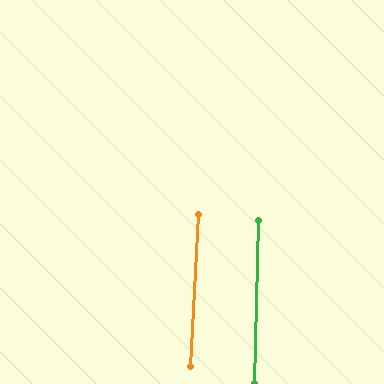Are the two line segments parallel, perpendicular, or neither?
Parallel — their directions differ by only 1.5°.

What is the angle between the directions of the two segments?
Approximately 1 degree.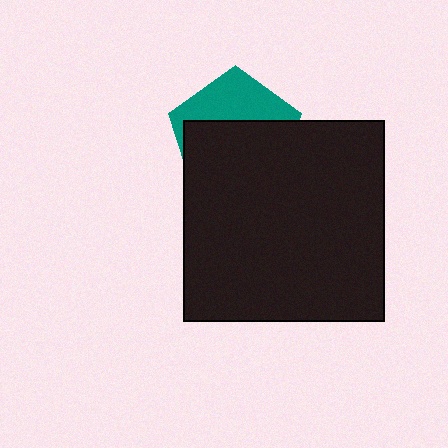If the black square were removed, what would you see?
You would see the complete teal pentagon.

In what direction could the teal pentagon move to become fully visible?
The teal pentagon could move up. That would shift it out from behind the black square entirely.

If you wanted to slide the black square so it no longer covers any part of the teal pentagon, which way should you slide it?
Slide it down — that is the most direct way to separate the two shapes.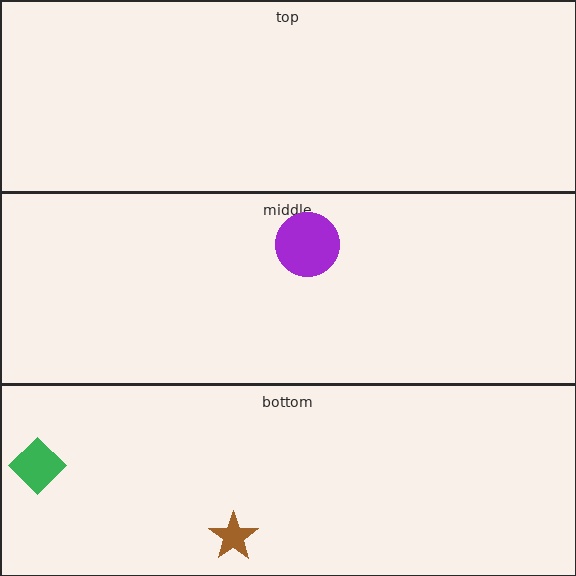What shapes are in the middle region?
The purple circle.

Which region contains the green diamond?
The bottom region.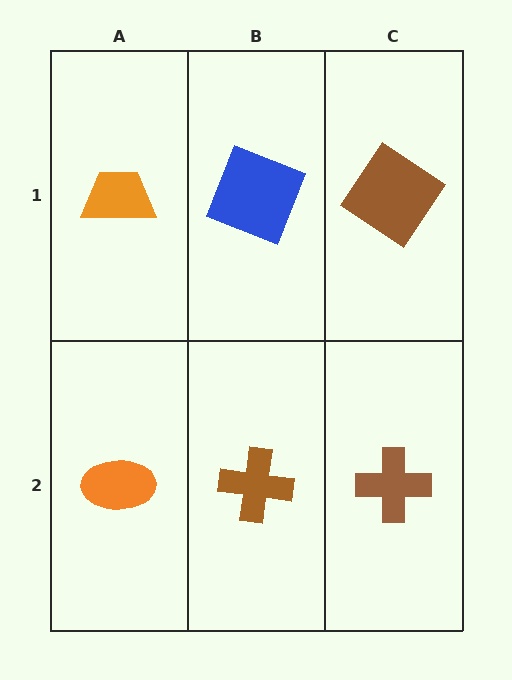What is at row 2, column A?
An orange ellipse.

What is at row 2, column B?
A brown cross.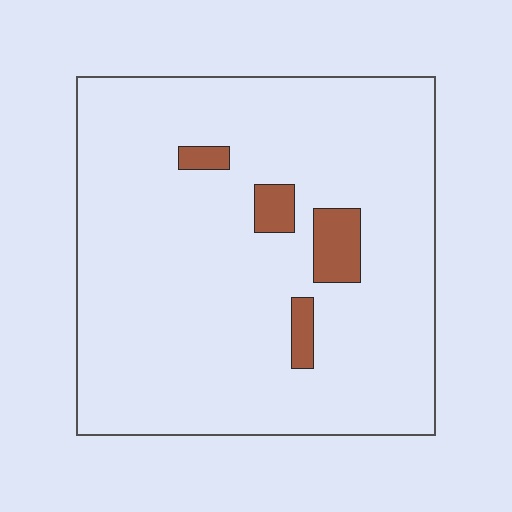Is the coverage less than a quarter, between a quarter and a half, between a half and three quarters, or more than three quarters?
Less than a quarter.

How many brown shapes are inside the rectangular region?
4.